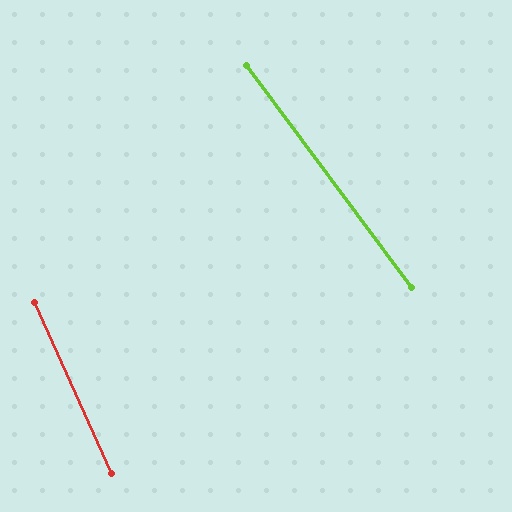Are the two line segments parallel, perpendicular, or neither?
Neither parallel nor perpendicular — they differ by about 12°.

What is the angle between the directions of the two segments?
Approximately 12 degrees.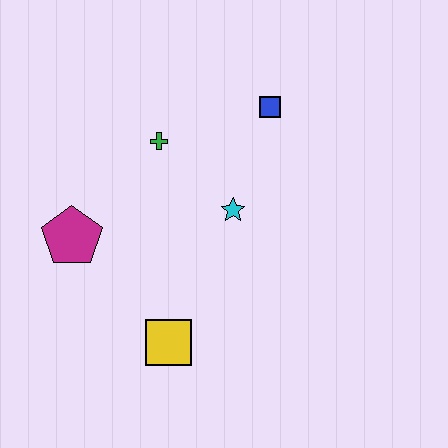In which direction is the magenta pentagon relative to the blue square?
The magenta pentagon is to the left of the blue square.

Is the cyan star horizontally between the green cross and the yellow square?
No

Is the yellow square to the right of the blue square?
No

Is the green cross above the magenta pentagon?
Yes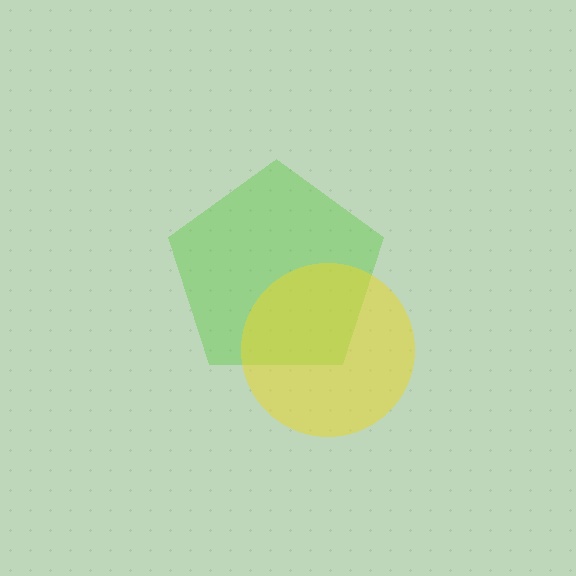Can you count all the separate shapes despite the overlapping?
Yes, there are 2 separate shapes.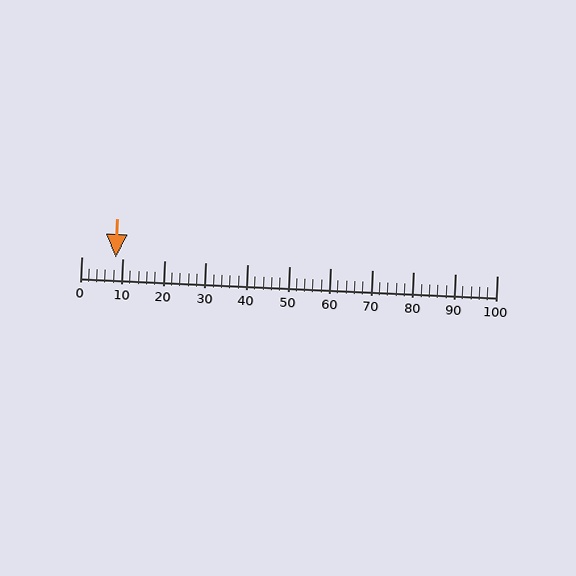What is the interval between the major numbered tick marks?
The major tick marks are spaced 10 units apart.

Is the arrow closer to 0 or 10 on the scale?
The arrow is closer to 10.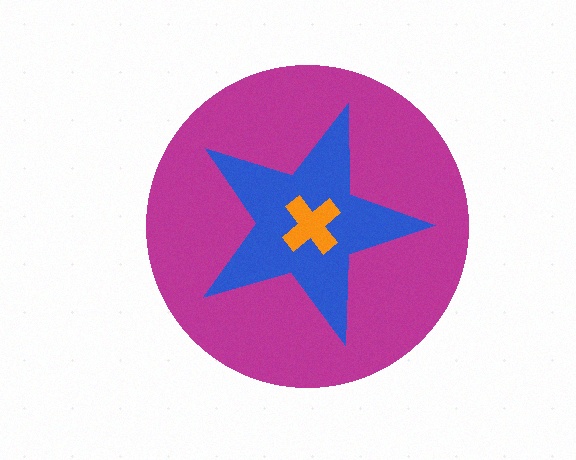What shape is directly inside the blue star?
The orange cross.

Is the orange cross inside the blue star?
Yes.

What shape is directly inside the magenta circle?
The blue star.